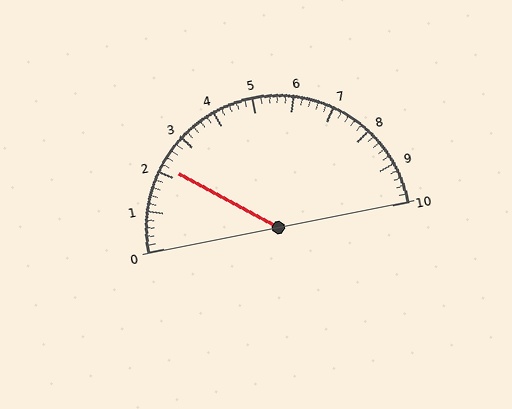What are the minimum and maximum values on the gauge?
The gauge ranges from 0 to 10.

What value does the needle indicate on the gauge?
The needle indicates approximately 2.2.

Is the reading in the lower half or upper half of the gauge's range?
The reading is in the lower half of the range (0 to 10).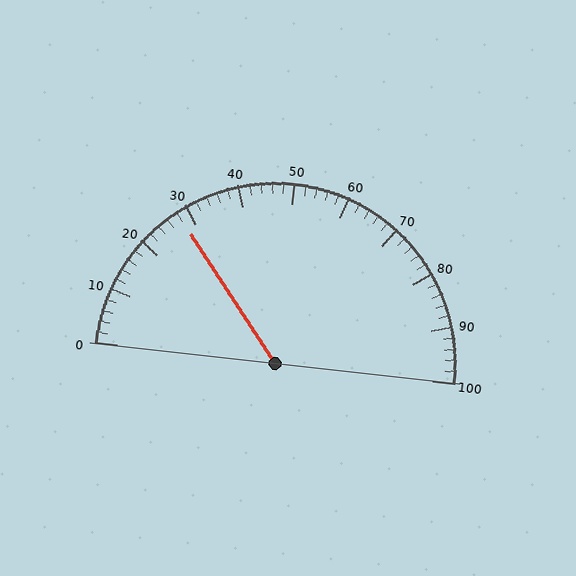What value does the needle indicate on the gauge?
The needle indicates approximately 28.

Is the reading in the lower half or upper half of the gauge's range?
The reading is in the lower half of the range (0 to 100).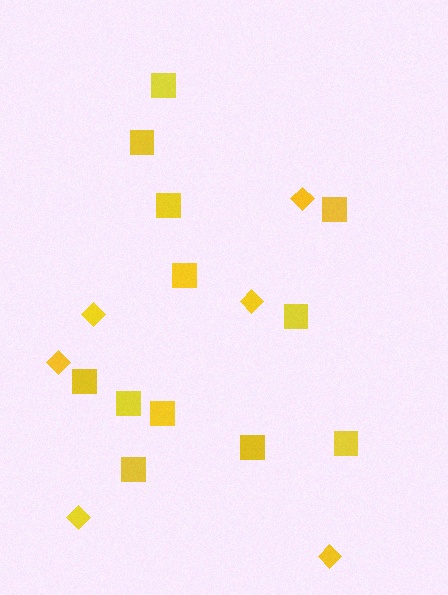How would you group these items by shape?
There are 2 groups: one group of diamonds (6) and one group of squares (12).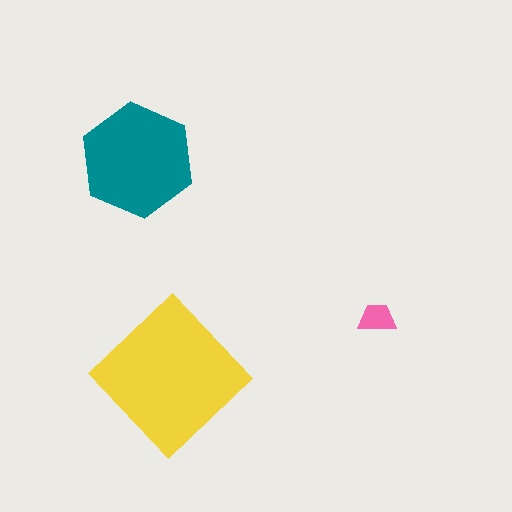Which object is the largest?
The yellow diamond.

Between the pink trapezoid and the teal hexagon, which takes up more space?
The teal hexagon.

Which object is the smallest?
The pink trapezoid.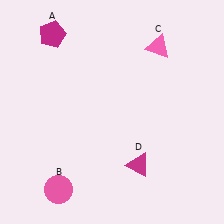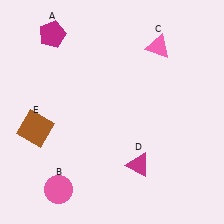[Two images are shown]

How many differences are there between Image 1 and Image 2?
There is 1 difference between the two images.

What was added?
A brown square (E) was added in Image 2.